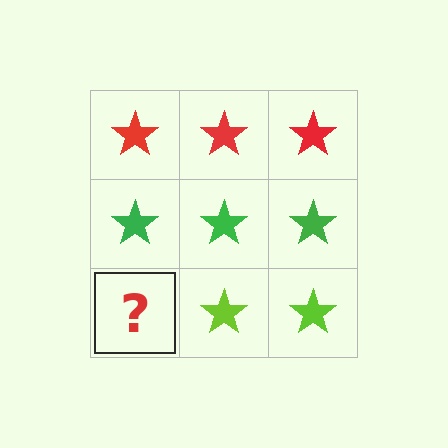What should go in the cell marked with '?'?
The missing cell should contain a lime star.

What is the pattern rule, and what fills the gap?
The rule is that each row has a consistent color. The gap should be filled with a lime star.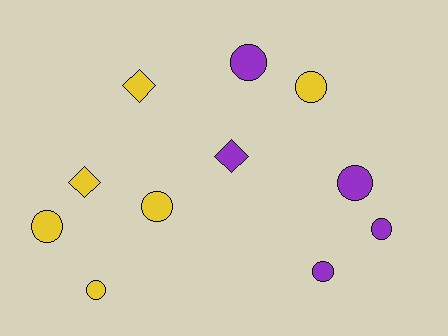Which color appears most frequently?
Yellow, with 6 objects.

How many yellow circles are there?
There are 4 yellow circles.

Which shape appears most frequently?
Circle, with 8 objects.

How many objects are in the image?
There are 11 objects.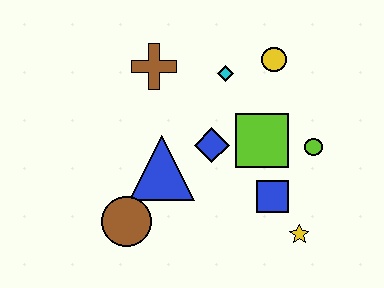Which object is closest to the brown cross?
The cyan diamond is closest to the brown cross.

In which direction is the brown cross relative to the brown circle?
The brown cross is above the brown circle.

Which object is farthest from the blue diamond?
The yellow star is farthest from the blue diamond.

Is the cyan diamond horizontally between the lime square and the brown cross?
Yes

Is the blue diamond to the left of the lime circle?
Yes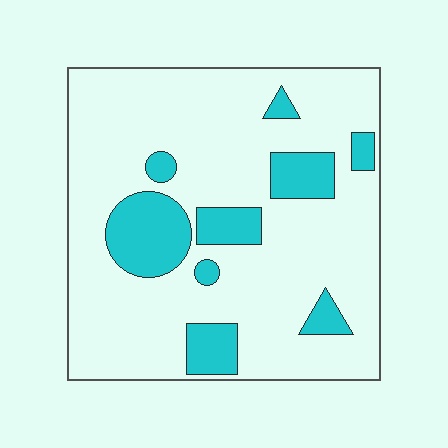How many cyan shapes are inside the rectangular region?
9.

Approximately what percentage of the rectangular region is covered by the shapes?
Approximately 20%.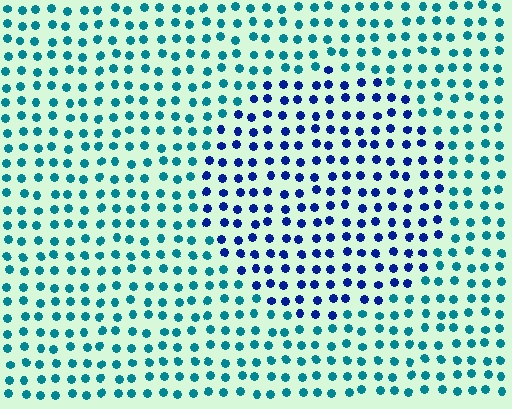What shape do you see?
I see a circle.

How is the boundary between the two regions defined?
The boundary is defined purely by a slight shift in hue (about 43 degrees). Spacing, size, and orientation are identical on both sides.